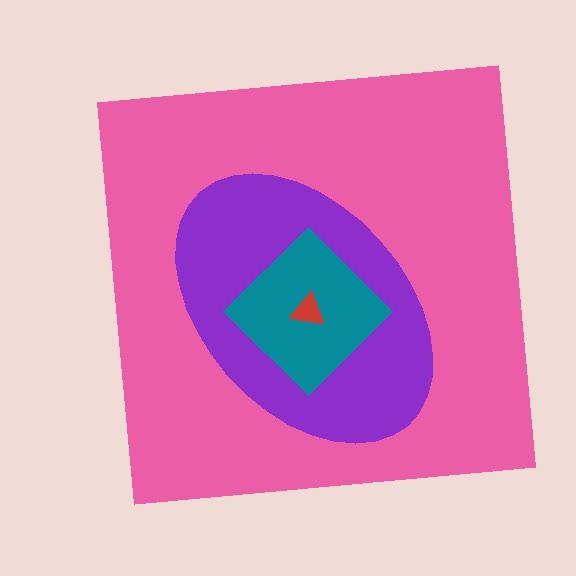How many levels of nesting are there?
4.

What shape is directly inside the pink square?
The purple ellipse.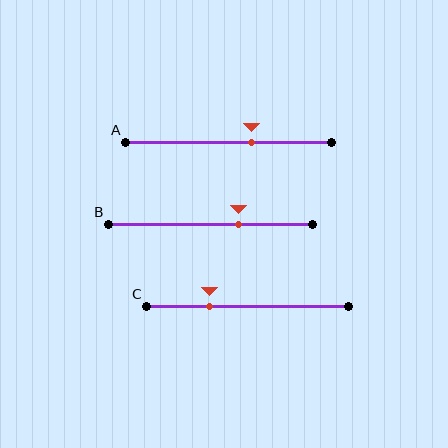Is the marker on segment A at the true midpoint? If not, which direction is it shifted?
No, the marker on segment A is shifted to the right by about 11% of the segment length.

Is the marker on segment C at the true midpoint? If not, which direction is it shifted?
No, the marker on segment C is shifted to the left by about 19% of the segment length.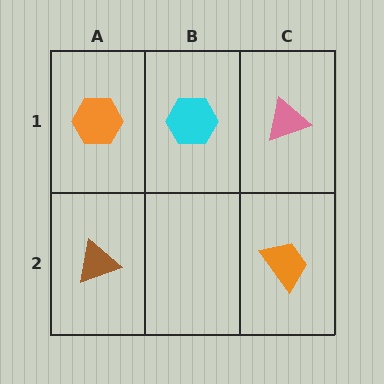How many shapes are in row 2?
2 shapes.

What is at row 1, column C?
A pink triangle.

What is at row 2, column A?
A brown triangle.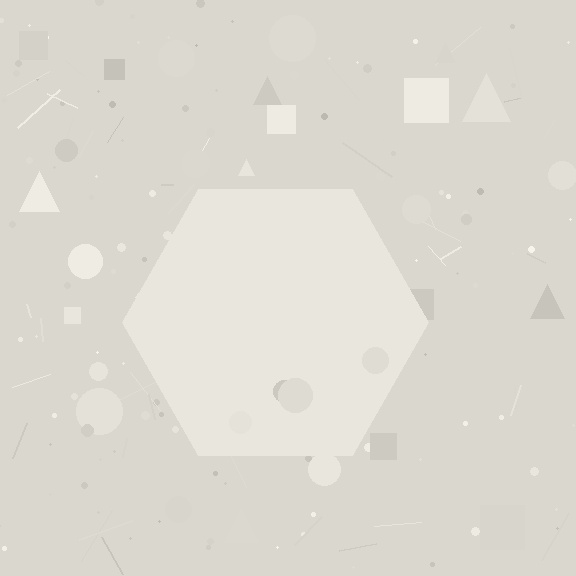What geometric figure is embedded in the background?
A hexagon is embedded in the background.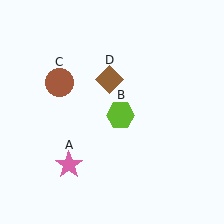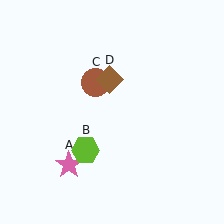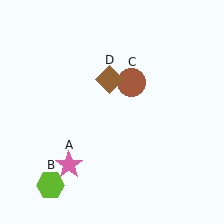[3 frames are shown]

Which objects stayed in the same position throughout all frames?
Pink star (object A) and brown diamond (object D) remained stationary.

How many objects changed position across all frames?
2 objects changed position: lime hexagon (object B), brown circle (object C).